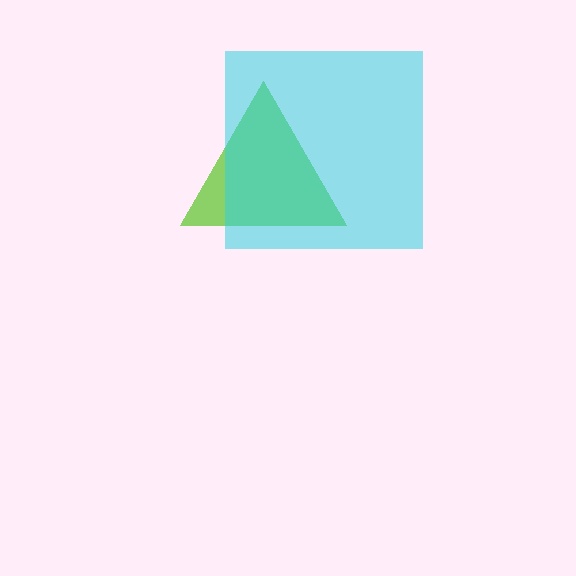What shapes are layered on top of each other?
The layered shapes are: a lime triangle, a cyan square.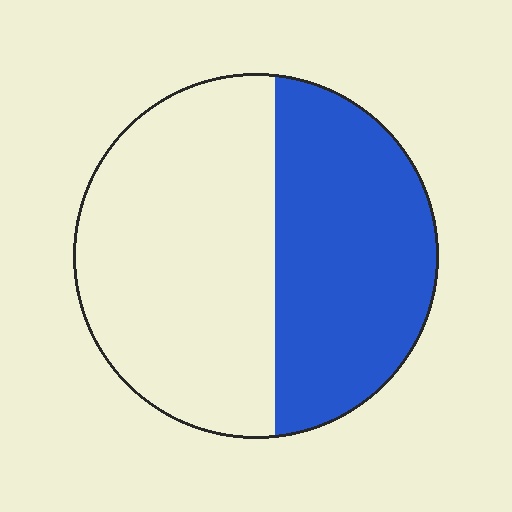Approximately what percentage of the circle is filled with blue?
Approximately 45%.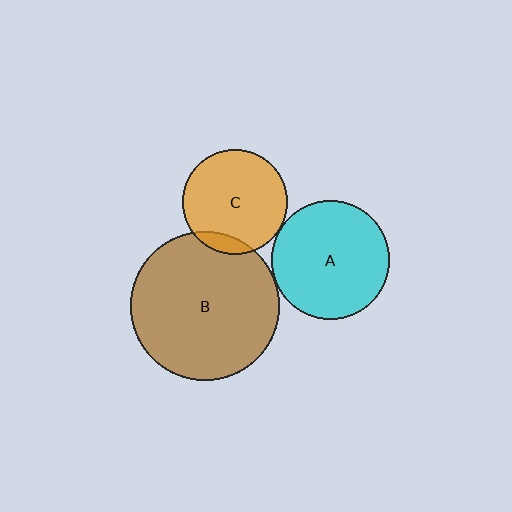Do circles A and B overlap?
Yes.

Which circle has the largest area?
Circle B (brown).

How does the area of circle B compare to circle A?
Approximately 1.6 times.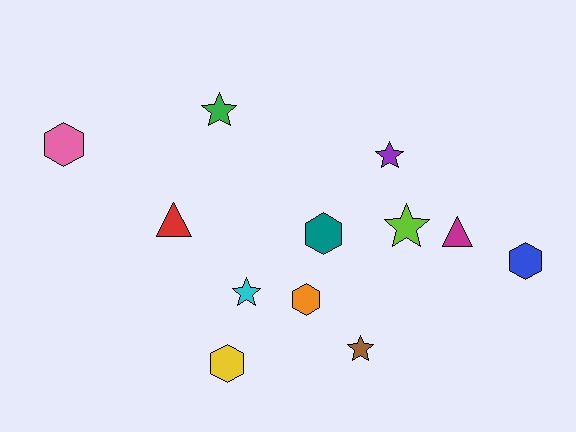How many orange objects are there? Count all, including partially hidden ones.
There is 1 orange object.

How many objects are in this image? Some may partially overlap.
There are 12 objects.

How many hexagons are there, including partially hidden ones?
There are 5 hexagons.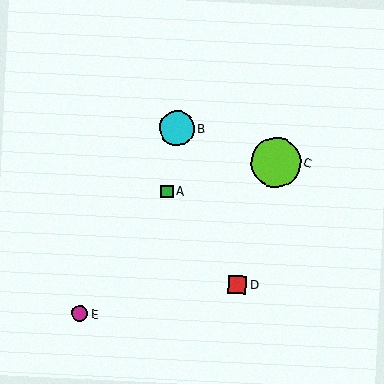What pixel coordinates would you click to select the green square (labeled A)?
Click at (167, 191) to select the green square A.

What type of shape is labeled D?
Shape D is a red square.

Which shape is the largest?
The lime circle (labeled C) is the largest.